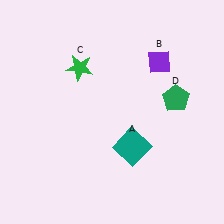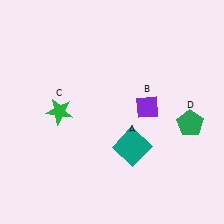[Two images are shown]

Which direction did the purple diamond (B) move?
The purple diamond (B) moved down.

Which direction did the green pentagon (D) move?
The green pentagon (D) moved down.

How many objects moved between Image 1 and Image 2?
3 objects moved between the two images.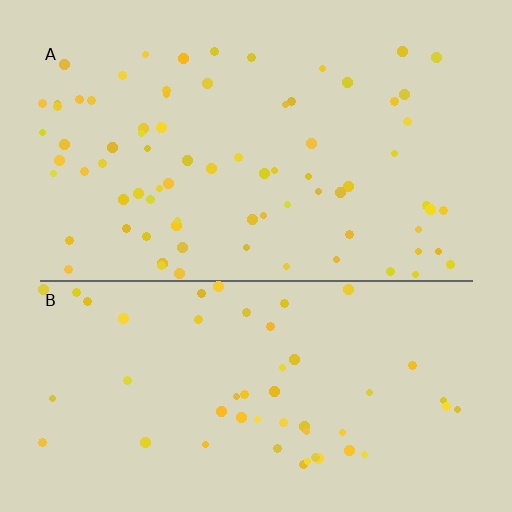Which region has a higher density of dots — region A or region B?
A (the top).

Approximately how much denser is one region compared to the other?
Approximately 1.5× — region A over region B.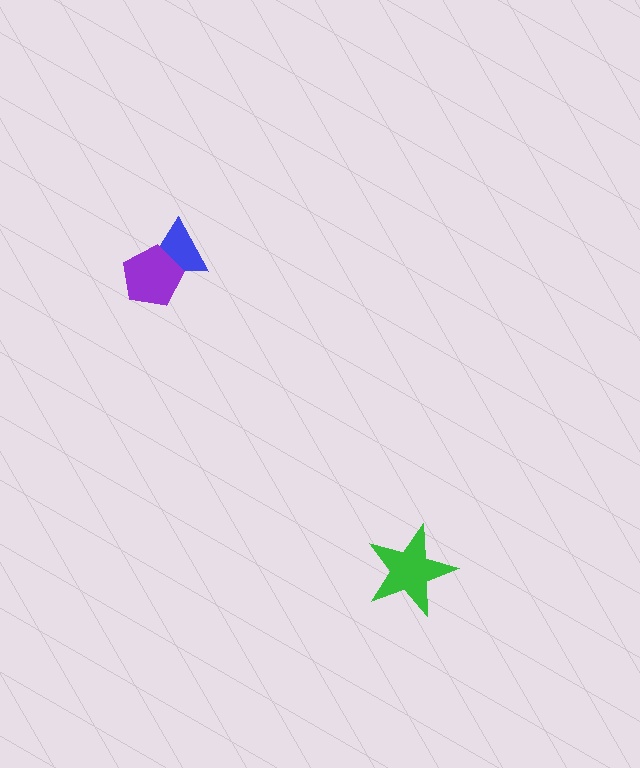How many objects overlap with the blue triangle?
1 object overlaps with the blue triangle.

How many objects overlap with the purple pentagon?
1 object overlaps with the purple pentagon.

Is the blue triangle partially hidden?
Yes, it is partially covered by another shape.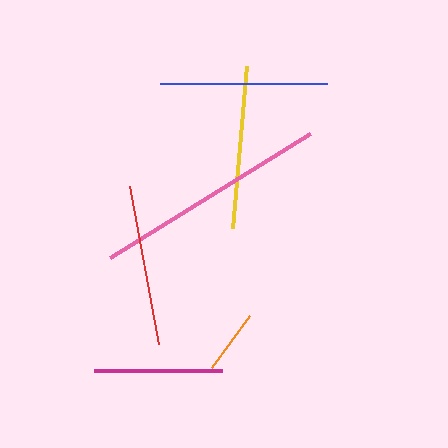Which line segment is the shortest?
The orange line is the shortest at approximately 65 pixels.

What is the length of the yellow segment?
The yellow segment is approximately 163 pixels long.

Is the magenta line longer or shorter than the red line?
The red line is longer than the magenta line.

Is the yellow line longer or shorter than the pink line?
The pink line is longer than the yellow line.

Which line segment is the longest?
The pink line is the longest at approximately 235 pixels.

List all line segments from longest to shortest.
From longest to shortest: pink, blue, yellow, red, magenta, orange.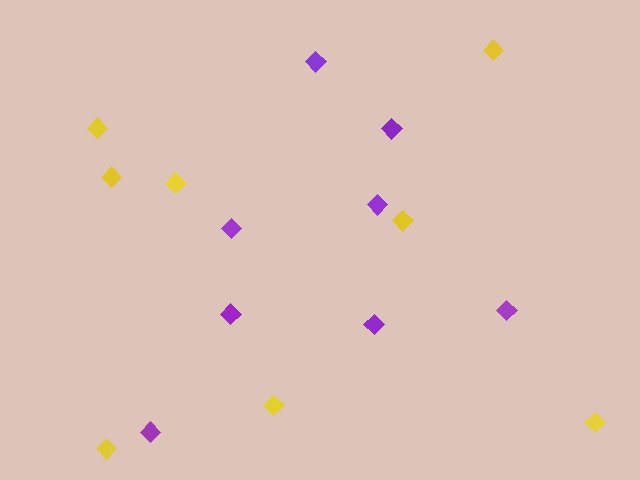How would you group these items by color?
There are 2 groups: one group of purple diamonds (8) and one group of yellow diamonds (8).